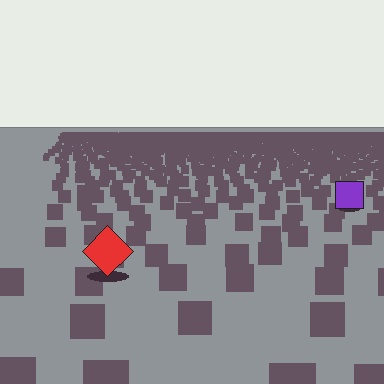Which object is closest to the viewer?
The red diamond is closest. The texture marks near it are larger and more spread out.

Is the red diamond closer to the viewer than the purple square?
Yes. The red diamond is closer — you can tell from the texture gradient: the ground texture is coarser near it.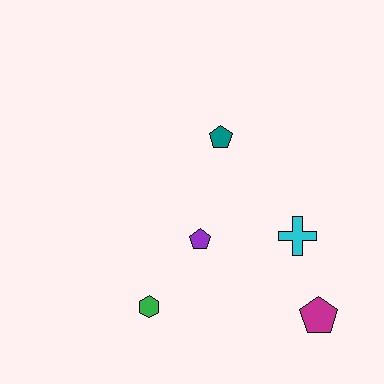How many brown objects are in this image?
There are no brown objects.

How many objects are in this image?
There are 5 objects.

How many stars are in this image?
There are no stars.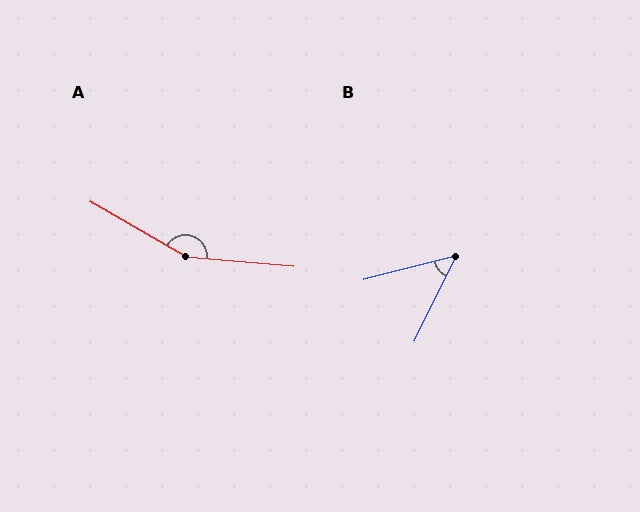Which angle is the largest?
A, at approximately 155 degrees.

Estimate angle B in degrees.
Approximately 49 degrees.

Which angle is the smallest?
B, at approximately 49 degrees.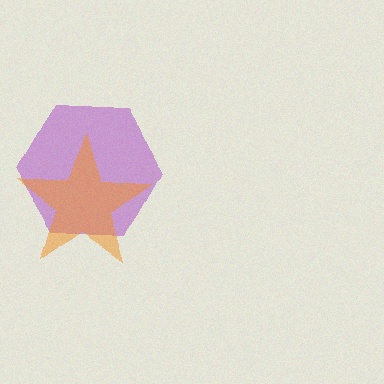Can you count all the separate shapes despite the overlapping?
Yes, there are 2 separate shapes.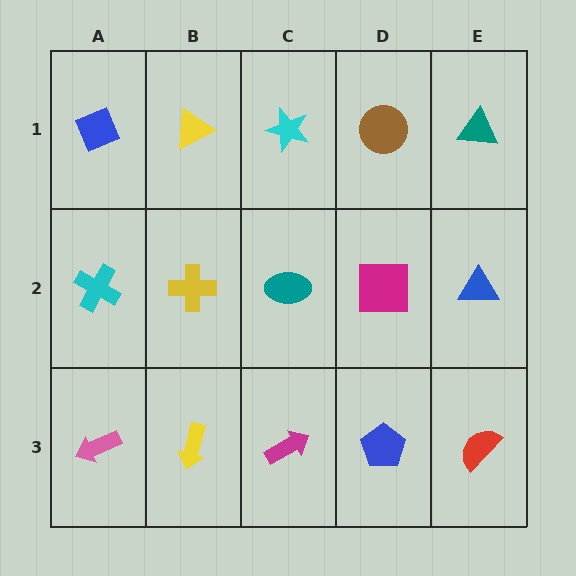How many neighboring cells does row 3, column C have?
3.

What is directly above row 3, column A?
A cyan cross.